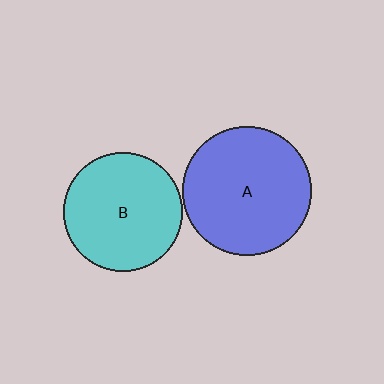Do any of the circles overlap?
No, none of the circles overlap.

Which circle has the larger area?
Circle A (blue).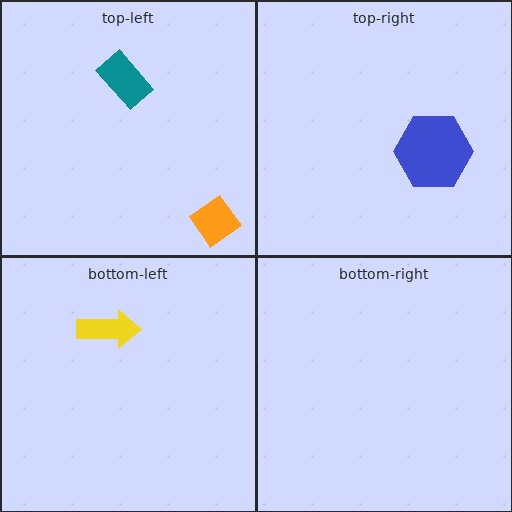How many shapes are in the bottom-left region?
1.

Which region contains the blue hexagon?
The top-right region.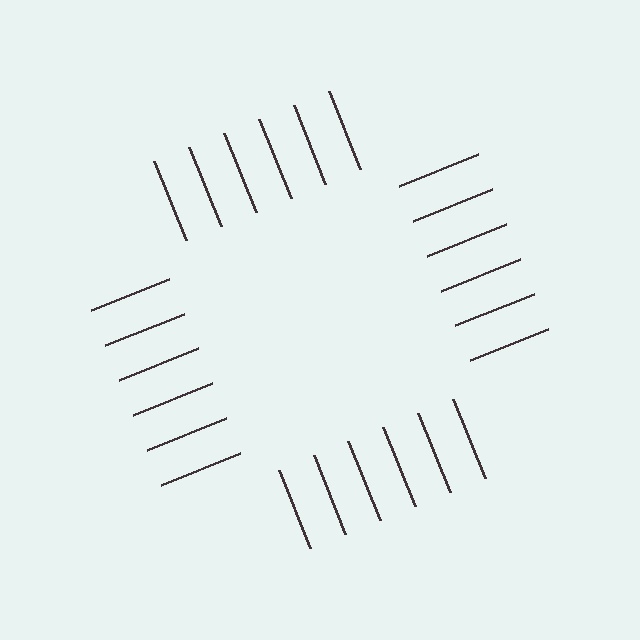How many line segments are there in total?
24 — 6 along each of the 4 edges.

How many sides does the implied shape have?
4 sides — the line-ends trace a square.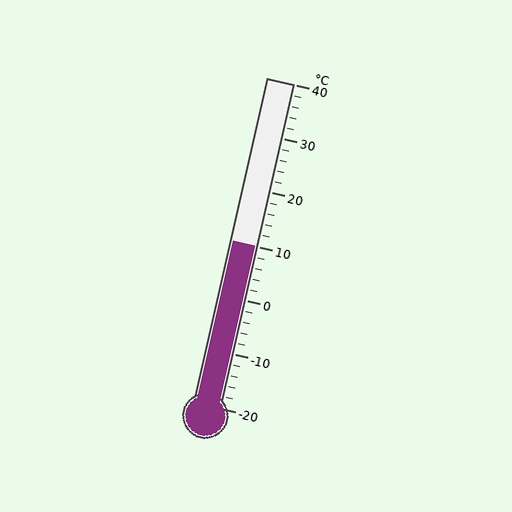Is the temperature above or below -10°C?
The temperature is above -10°C.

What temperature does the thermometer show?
The thermometer shows approximately 10°C.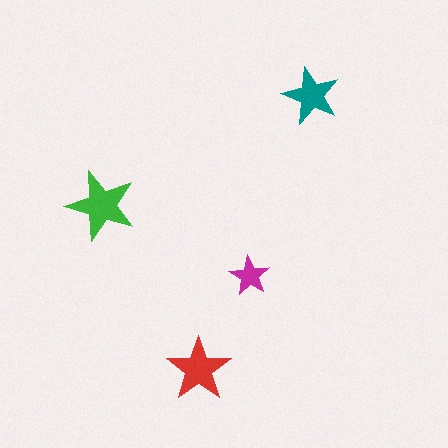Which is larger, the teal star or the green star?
The green one.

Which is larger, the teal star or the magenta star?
The teal one.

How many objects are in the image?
There are 4 objects in the image.